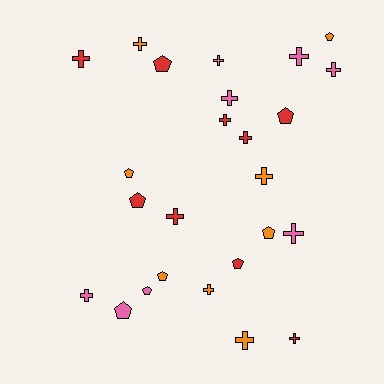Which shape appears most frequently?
Cross, with 15 objects.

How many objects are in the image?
There are 25 objects.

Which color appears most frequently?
Red, with 9 objects.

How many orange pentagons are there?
There are 4 orange pentagons.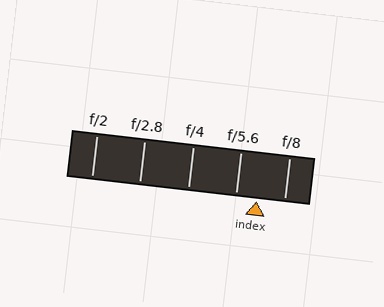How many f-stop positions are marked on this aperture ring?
There are 5 f-stop positions marked.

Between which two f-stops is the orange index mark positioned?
The index mark is between f/5.6 and f/8.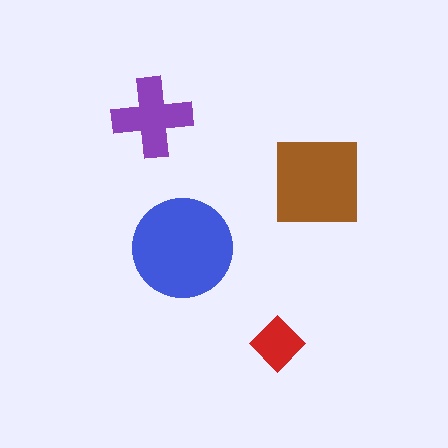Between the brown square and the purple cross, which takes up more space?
The brown square.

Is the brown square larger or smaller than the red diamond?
Larger.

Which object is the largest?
The blue circle.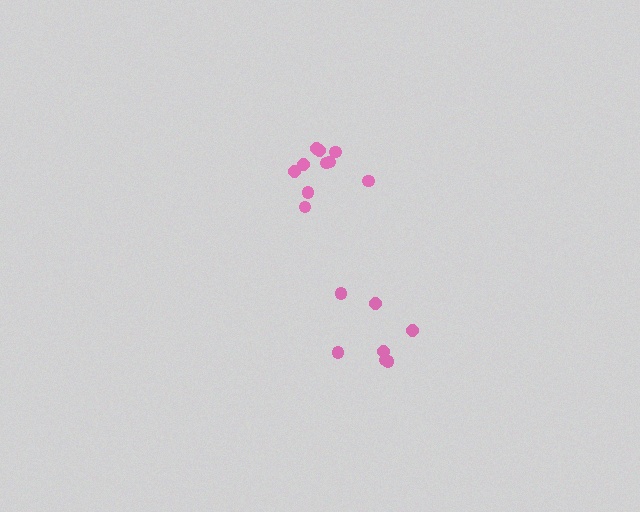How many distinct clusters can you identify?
There are 2 distinct clusters.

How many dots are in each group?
Group 1: 10 dots, Group 2: 7 dots (17 total).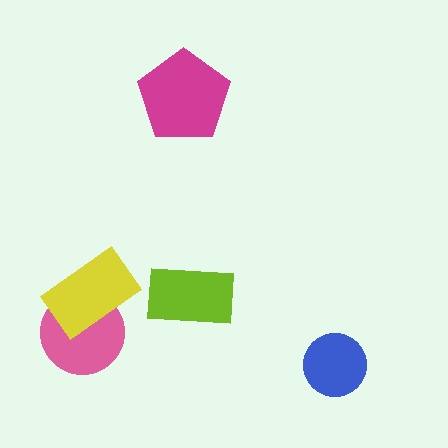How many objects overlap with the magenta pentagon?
0 objects overlap with the magenta pentagon.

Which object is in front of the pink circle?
The yellow rectangle is in front of the pink circle.